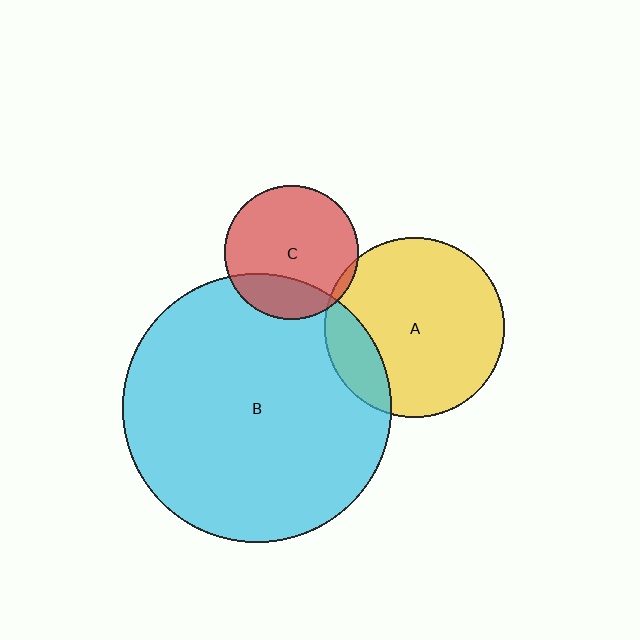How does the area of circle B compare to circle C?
Approximately 4.0 times.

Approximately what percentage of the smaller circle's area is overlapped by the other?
Approximately 5%.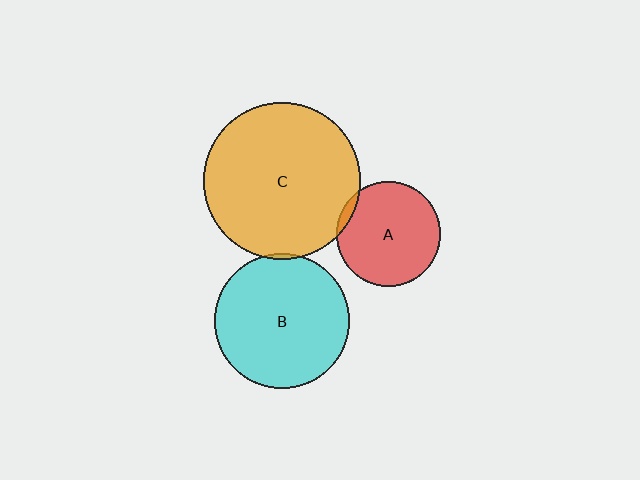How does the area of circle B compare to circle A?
Approximately 1.7 times.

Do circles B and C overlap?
Yes.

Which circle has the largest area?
Circle C (orange).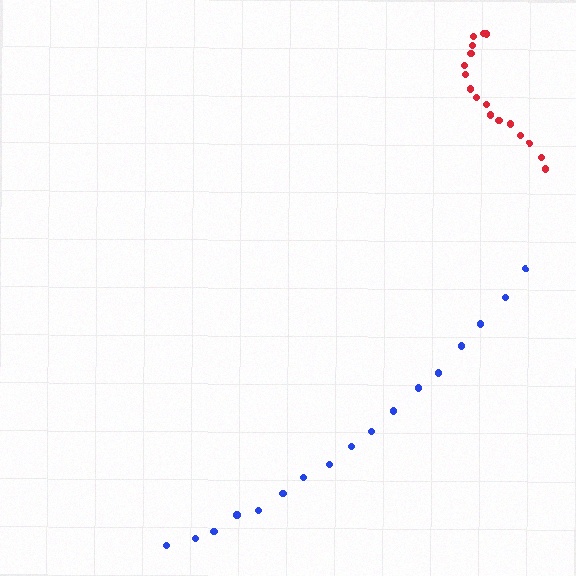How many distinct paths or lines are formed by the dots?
There are 2 distinct paths.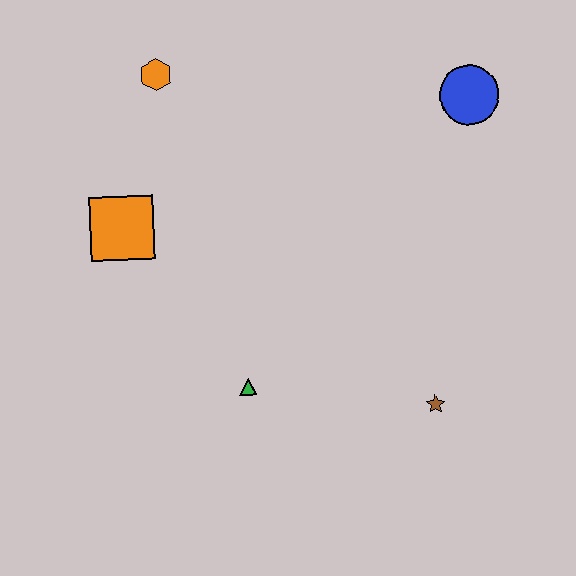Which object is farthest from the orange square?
The blue circle is farthest from the orange square.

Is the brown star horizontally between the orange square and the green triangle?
No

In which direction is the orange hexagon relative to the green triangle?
The orange hexagon is above the green triangle.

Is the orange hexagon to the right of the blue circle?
No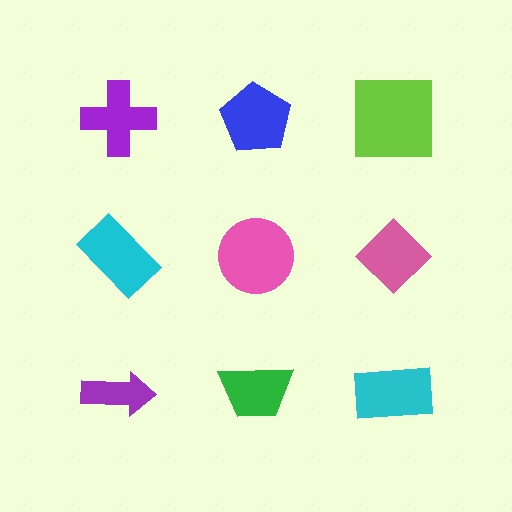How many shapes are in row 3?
3 shapes.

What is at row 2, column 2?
A pink circle.